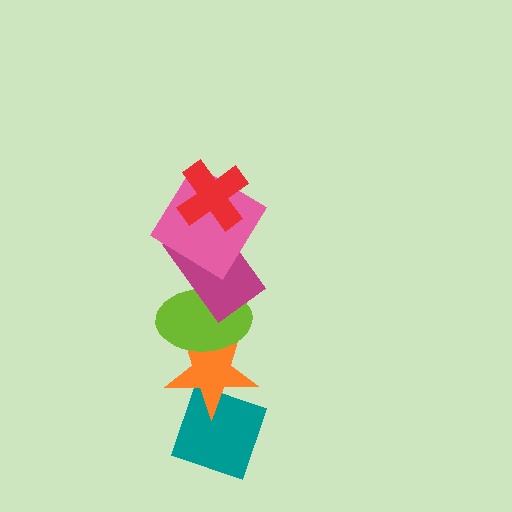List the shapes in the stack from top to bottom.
From top to bottom: the red cross, the pink diamond, the magenta rectangle, the lime ellipse, the orange star, the teal diamond.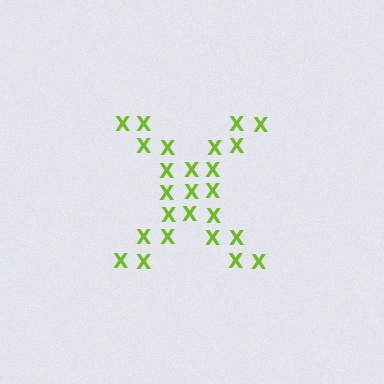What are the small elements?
The small elements are letter X's.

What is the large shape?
The large shape is the letter X.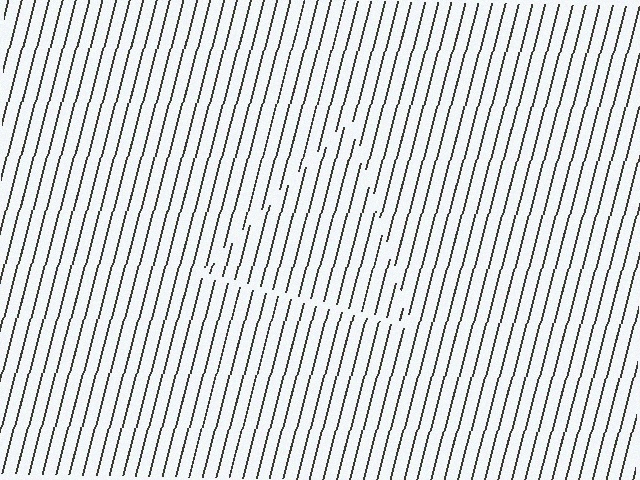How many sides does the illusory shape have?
3 sides — the line-ends trace a triangle.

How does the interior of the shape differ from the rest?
The interior of the shape contains the same grating, shifted by half a period — the contour is defined by the phase discontinuity where line-ends from the inner and outer gratings abut.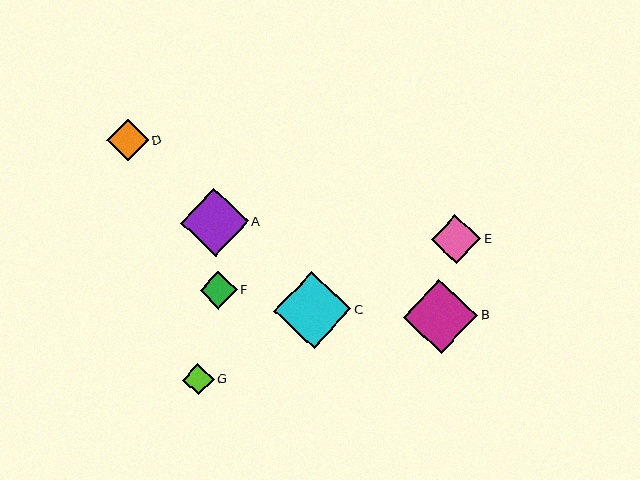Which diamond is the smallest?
Diamond G is the smallest with a size of approximately 32 pixels.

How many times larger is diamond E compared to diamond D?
Diamond E is approximately 1.2 times the size of diamond D.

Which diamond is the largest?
Diamond C is the largest with a size of approximately 77 pixels.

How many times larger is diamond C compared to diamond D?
Diamond C is approximately 1.8 times the size of diamond D.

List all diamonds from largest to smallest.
From largest to smallest: C, B, A, E, D, F, G.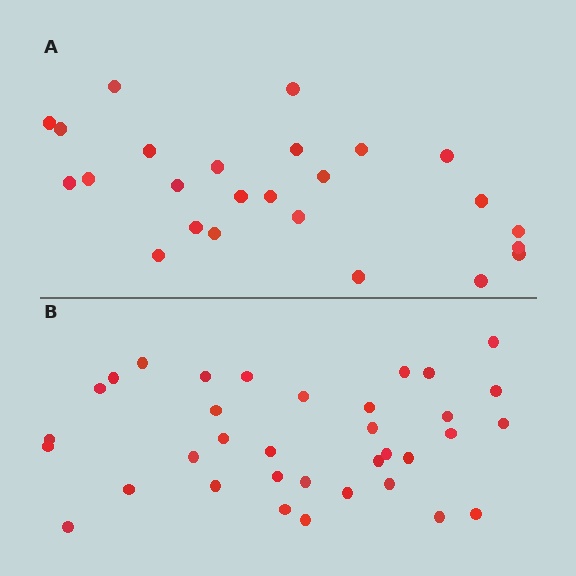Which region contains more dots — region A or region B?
Region B (the bottom region) has more dots.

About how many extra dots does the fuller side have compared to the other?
Region B has roughly 10 or so more dots than region A.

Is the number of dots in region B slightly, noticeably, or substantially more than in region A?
Region B has noticeably more, but not dramatically so. The ratio is roughly 1.4 to 1.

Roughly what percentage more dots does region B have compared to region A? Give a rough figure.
About 40% more.